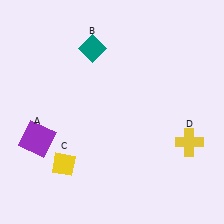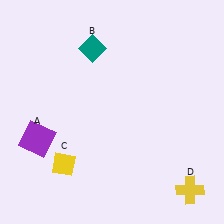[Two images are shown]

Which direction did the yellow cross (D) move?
The yellow cross (D) moved down.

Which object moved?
The yellow cross (D) moved down.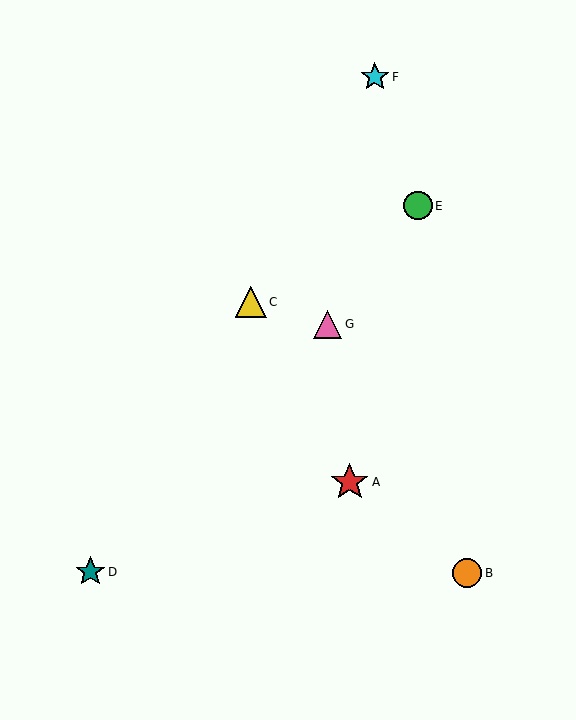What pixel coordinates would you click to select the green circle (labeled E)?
Click at (418, 206) to select the green circle E.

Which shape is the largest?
The red star (labeled A) is the largest.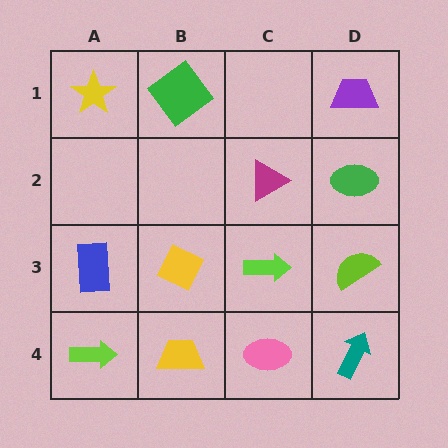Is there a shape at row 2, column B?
No, that cell is empty.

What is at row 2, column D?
A green ellipse.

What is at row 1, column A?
A yellow star.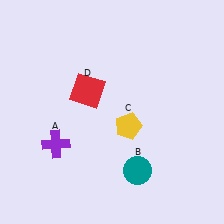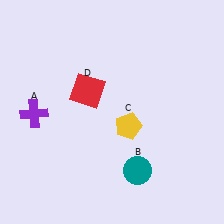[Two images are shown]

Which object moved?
The purple cross (A) moved up.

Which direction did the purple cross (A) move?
The purple cross (A) moved up.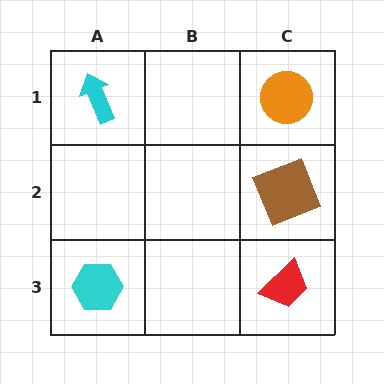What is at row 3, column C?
A red trapezoid.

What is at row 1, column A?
A cyan arrow.